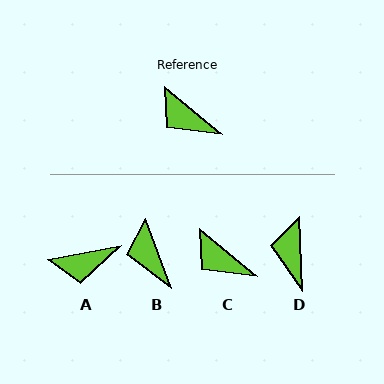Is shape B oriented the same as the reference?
No, it is off by about 29 degrees.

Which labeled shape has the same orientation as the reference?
C.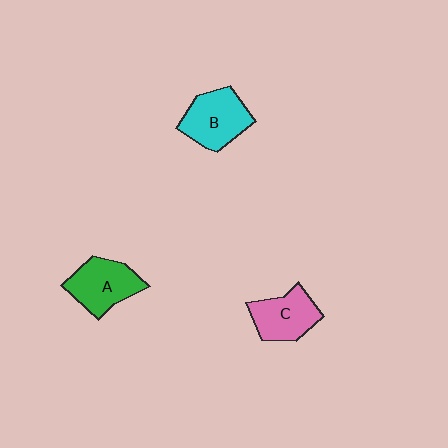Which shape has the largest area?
Shape B (cyan).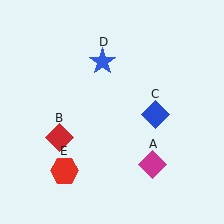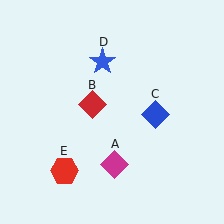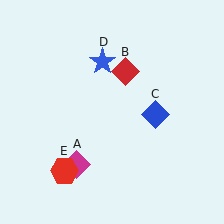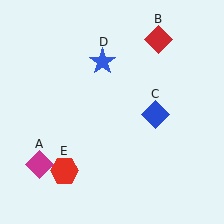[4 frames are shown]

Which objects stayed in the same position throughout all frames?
Blue diamond (object C) and blue star (object D) and red hexagon (object E) remained stationary.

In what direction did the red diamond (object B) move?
The red diamond (object B) moved up and to the right.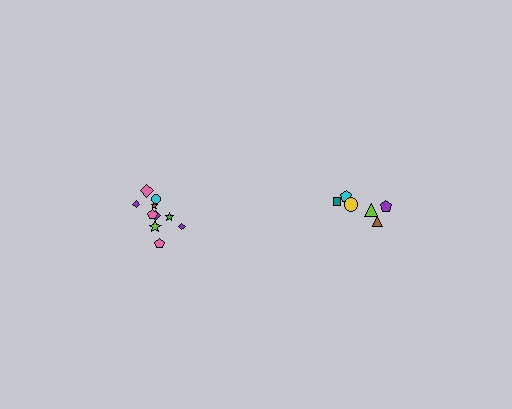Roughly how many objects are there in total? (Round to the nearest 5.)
Roughly 15 objects in total.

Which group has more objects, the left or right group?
The left group.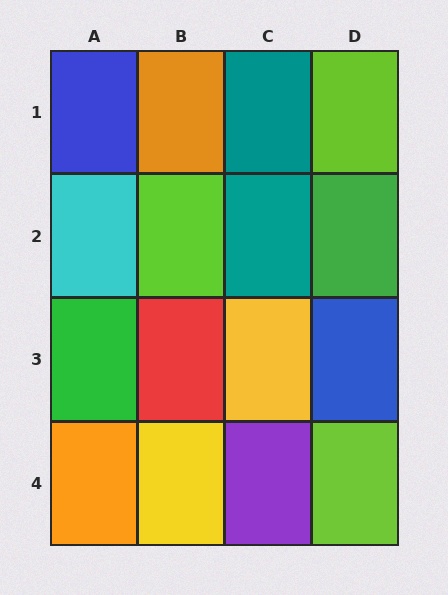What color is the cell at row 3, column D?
Blue.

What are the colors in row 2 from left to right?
Cyan, lime, teal, green.